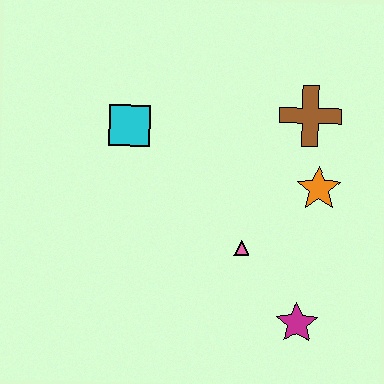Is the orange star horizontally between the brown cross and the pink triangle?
No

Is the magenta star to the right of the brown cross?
No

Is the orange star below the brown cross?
Yes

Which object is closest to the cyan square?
The pink triangle is closest to the cyan square.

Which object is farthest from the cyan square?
The magenta star is farthest from the cyan square.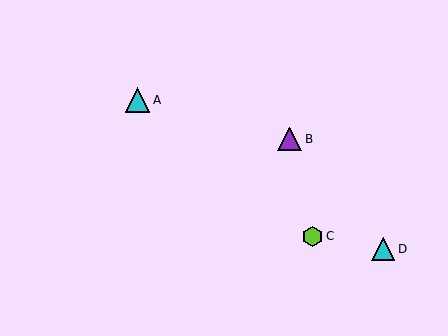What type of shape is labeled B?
Shape B is a purple triangle.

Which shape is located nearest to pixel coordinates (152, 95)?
The cyan triangle (labeled A) at (138, 100) is nearest to that location.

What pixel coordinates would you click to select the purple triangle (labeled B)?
Click at (290, 139) to select the purple triangle B.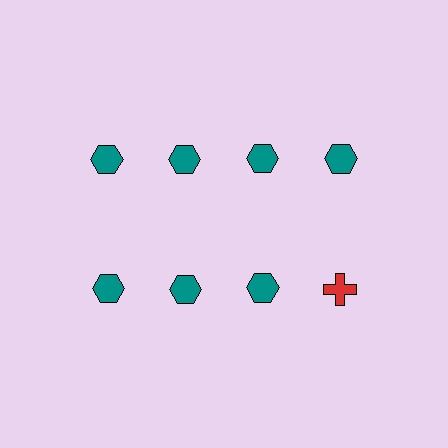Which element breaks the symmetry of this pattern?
The red cross in the second row, second from right column breaks the symmetry. All other shapes are teal hexagons.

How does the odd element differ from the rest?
It differs in both color (red instead of teal) and shape (cross instead of hexagon).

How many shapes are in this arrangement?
There are 8 shapes arranged in a grid pattern.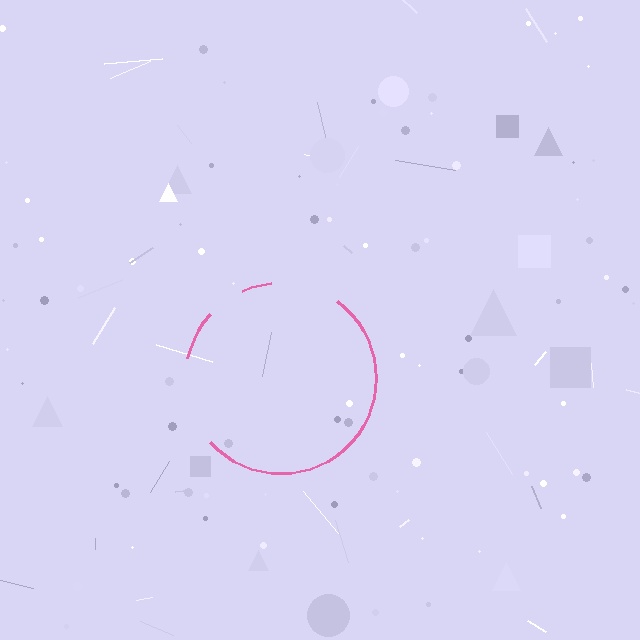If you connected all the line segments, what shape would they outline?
They would outline a circle.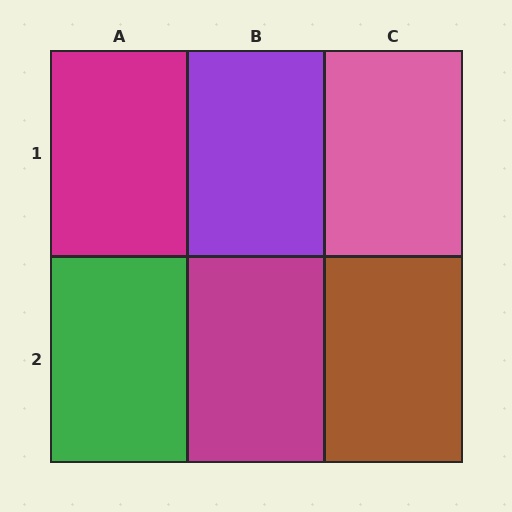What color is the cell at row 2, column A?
Green.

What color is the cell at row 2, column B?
Magenta.